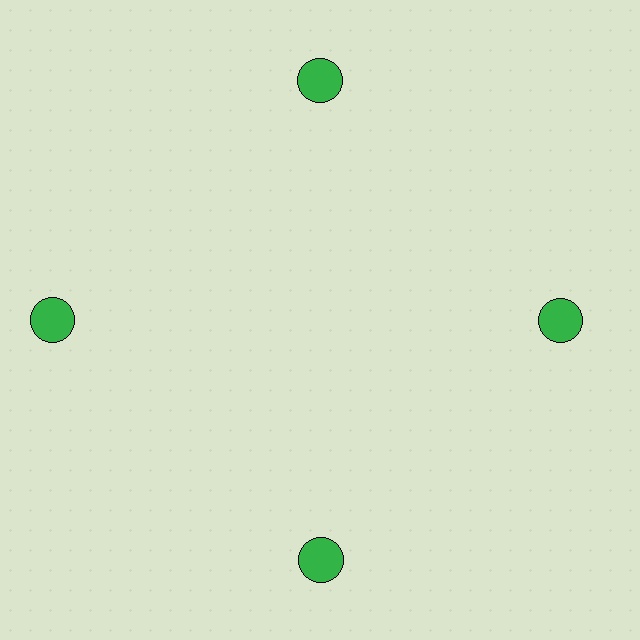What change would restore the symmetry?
The symmetry would be restored by moving it inward, back onto the ring so that all 4 circles sit at equal angles and equal distance from the center.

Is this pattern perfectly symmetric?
No. The 4 green circles are arranged in a ring, but one element near the 9 o'clock position is pushed outward from the center, breaking the 4-fold rotational symmetry.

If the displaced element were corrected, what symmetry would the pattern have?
It would have 4-fold rotational symmetry — the pattern would map onto itself every 90 degrees.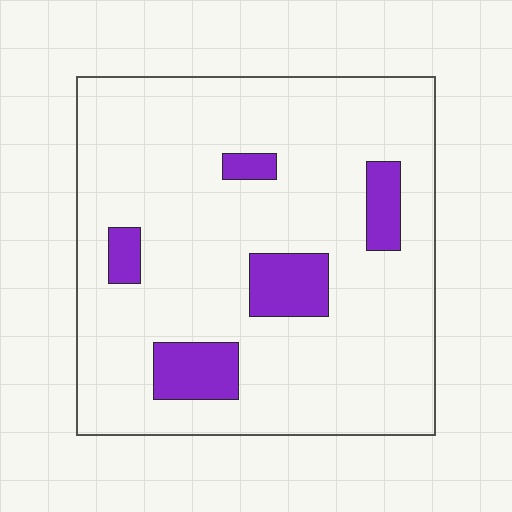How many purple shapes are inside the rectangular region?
5.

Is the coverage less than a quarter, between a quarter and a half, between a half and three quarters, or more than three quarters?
Less than a quarter.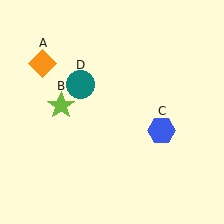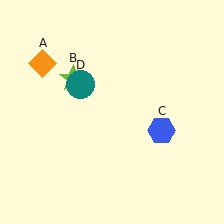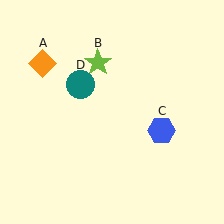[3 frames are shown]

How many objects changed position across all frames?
1 object changed position: lime star (object B).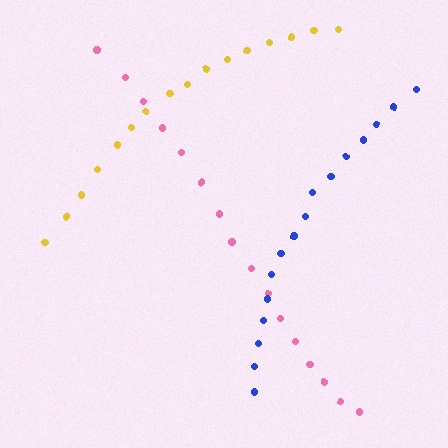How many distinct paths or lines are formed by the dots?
There are 3 distinct paths.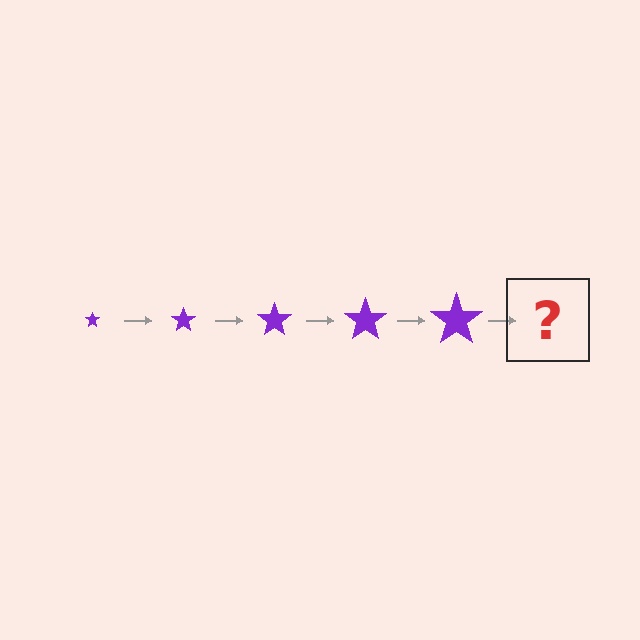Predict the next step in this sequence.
The next step is a purple star, larger than the previous one.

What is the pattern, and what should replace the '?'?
The pattern is that the star gets progressively larger each step. The '?' should be a purple star, larger than the previous one.